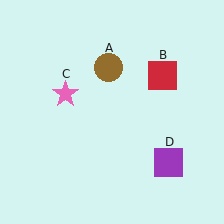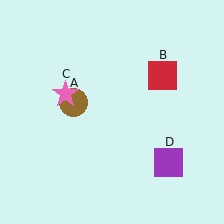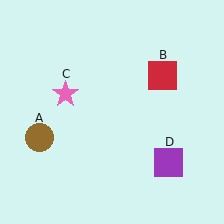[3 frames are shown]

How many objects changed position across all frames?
1 object changed position: brown circle (object A).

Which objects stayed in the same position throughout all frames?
Red square (object B) and pink star (object C) and purple square (object D) remained stationary.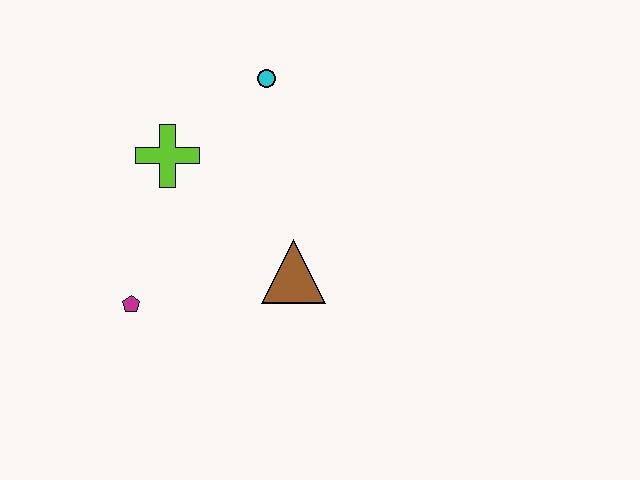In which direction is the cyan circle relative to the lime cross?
The cyan circle is to the right of the lime cross.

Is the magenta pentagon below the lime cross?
Yes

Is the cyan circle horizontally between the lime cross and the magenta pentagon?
No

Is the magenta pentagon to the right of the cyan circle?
No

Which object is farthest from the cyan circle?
The magenta pentagon is farthest from the cyan circle.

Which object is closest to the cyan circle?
The lime cross is closest to the cyan circle.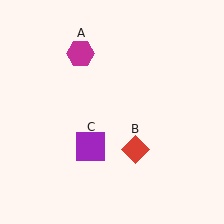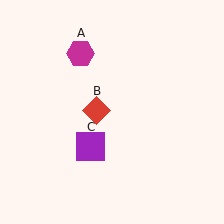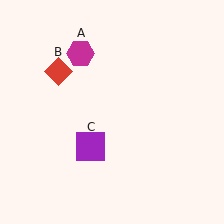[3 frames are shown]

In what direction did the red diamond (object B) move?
The red diamond (object B) moved up and to the left.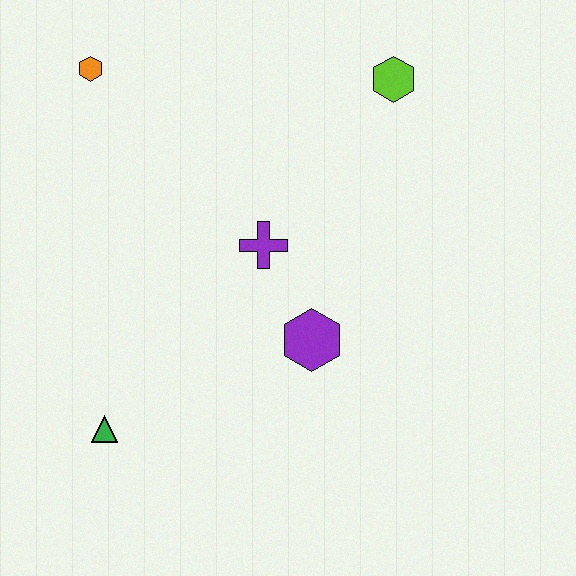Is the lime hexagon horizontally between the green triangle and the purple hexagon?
No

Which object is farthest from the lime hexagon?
The green triangle is farthest from the lime hexagon.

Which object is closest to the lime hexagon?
The purple cross is closest to the lime hexagon.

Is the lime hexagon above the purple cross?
Yes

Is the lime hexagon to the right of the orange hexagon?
Yes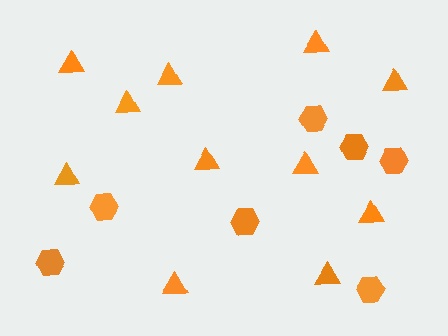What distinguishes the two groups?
There are 2 groups: one group of hexagons (7) and one group of triangles (11).